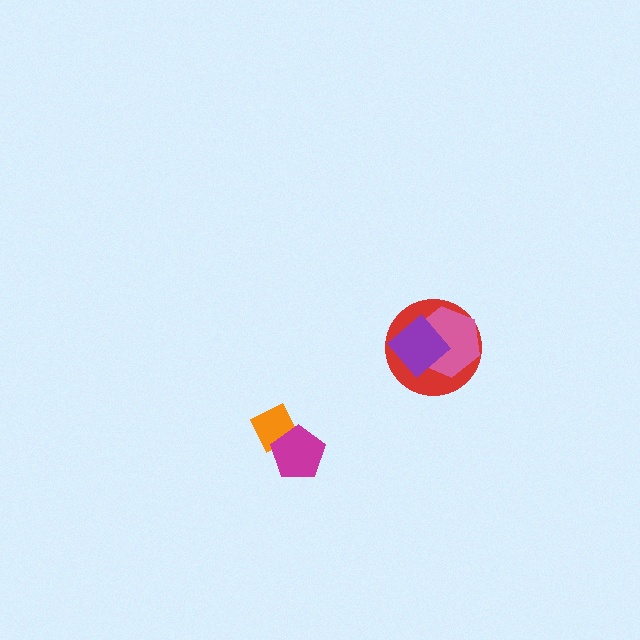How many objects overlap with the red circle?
2 objects overlap with the red circle.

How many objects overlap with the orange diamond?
1 object overlaps with the orange diamond.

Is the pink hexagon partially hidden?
Yes, it is partially covered by another shape.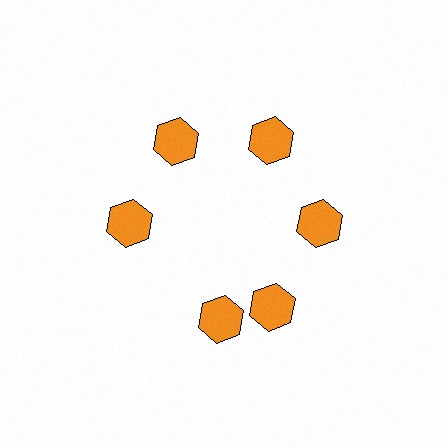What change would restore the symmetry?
The symmetry would be restored by rotating it back into even spacing with its neighbors so that all 6 hexagons sit at equal angles and equal distance from the center.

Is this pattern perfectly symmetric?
No. The 6 orange hexagons are arranged in a ring, but one element near the 7 o'clock position is rotated out of alignment along the ring, breaking the 6-fold rotational symmetry.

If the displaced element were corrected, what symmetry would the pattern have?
It would have 6-fold rotational symmetry — the pattern would map onto itself every 60 degrees.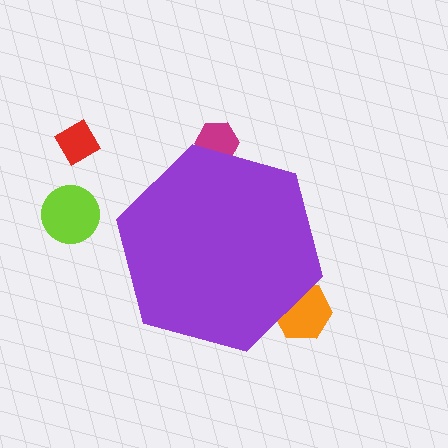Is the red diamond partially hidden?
No, the red diamond is fully visible.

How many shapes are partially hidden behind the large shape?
2 shapes are partially hidden.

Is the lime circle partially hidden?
No, the lime circle is fully visible.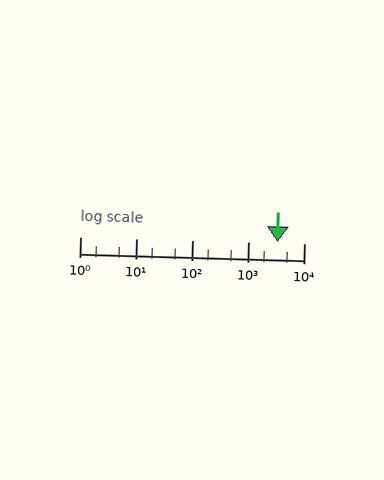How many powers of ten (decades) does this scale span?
The scale spans 4 decades, from 1 to 10000.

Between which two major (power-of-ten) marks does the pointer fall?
The pointer is between 1000 and 10000.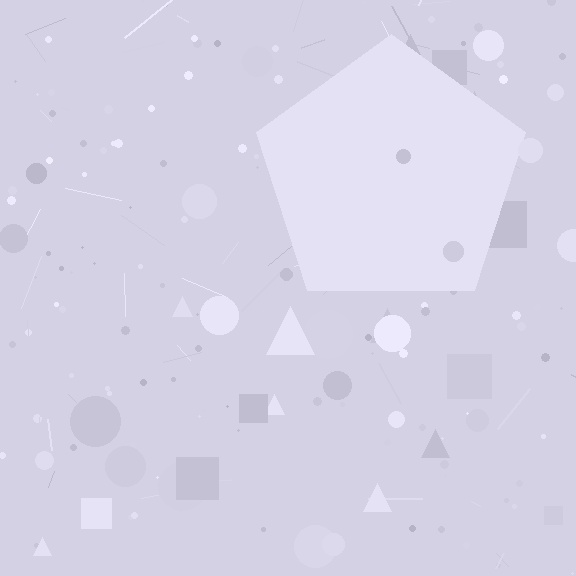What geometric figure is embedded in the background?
A pentagon is embedded in the background.